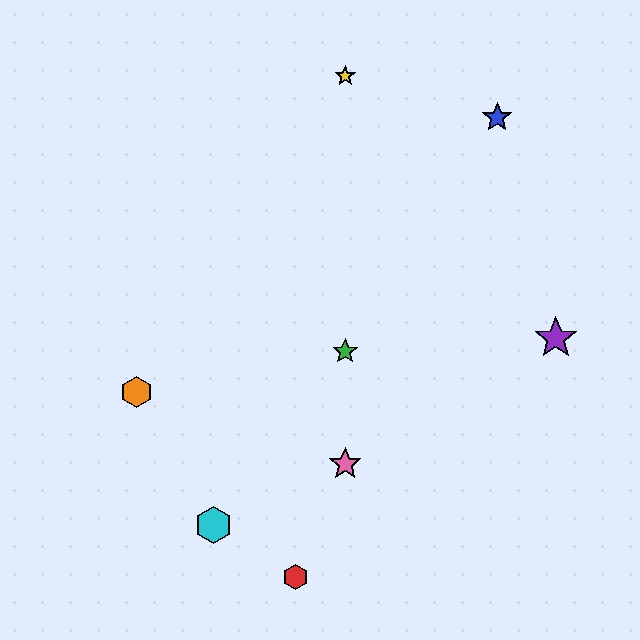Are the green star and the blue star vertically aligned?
No, the green star is at x≈345 and the blue star is at x≈497.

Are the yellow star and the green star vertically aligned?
Yes, both are at x≈345.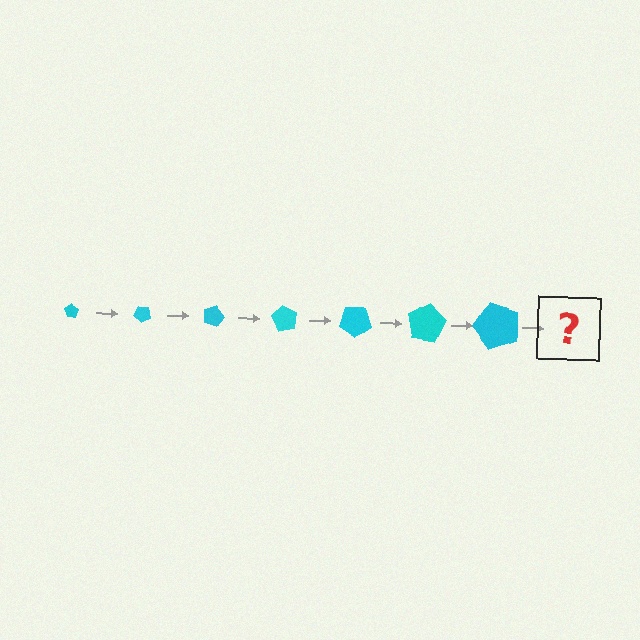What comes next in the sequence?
The next element should be a pentagon, larger than the previous one and rotated 315 degrees from the start.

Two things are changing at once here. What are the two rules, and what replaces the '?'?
The two rules are that the pentagon grows larger each step and it rotates 45 degrees each step. The '?' should be a pentagon, larger than the previous one and rotated 315 degrees from the start.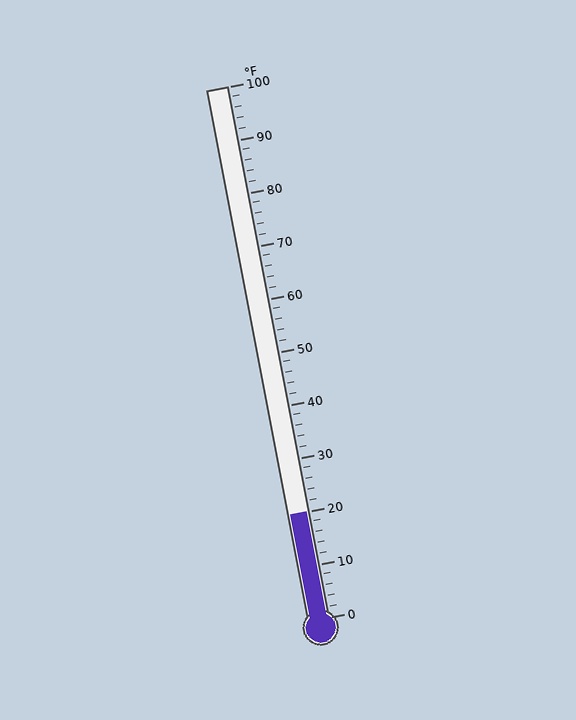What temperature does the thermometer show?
The thermometer shows approximately 20°F.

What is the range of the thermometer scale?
The thermometer scale ranges from 0°F to 100°F.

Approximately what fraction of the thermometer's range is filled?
The thermometer is filled to approximately 20% of its range.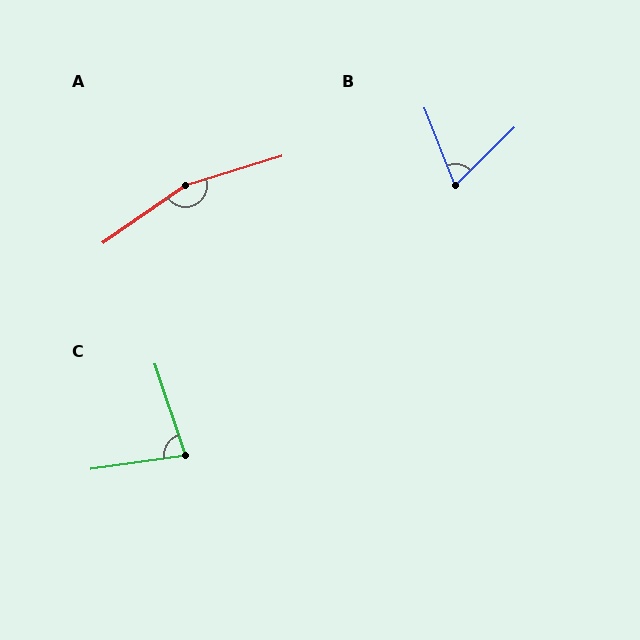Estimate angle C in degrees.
Approximately 80 degrees.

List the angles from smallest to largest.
B (66°), C (80°), A (162°).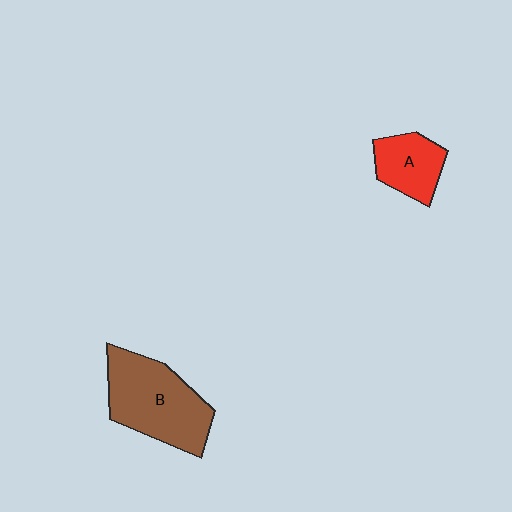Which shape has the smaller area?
Shape A (red).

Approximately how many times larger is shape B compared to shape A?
Approximately 2.0 times.